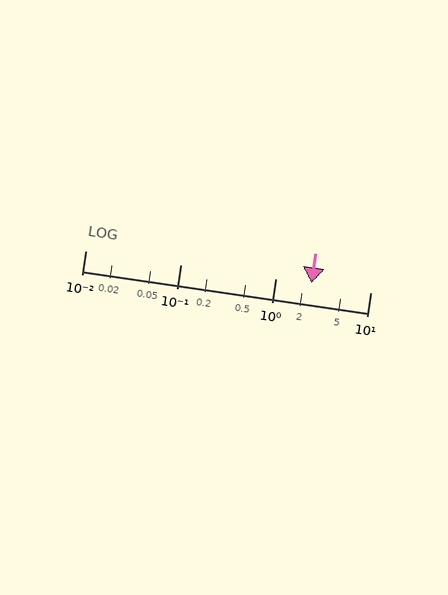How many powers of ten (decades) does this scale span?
The scale spans 3 decades, from 0.01 to 10.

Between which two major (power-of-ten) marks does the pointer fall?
The pointer is between 1 and 10.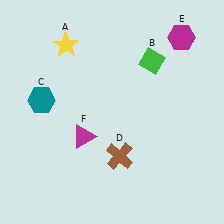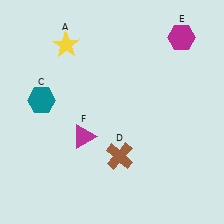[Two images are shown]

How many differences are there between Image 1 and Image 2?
There is 1 difference between the two images.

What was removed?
The green diamond (B) was removed in Image 2.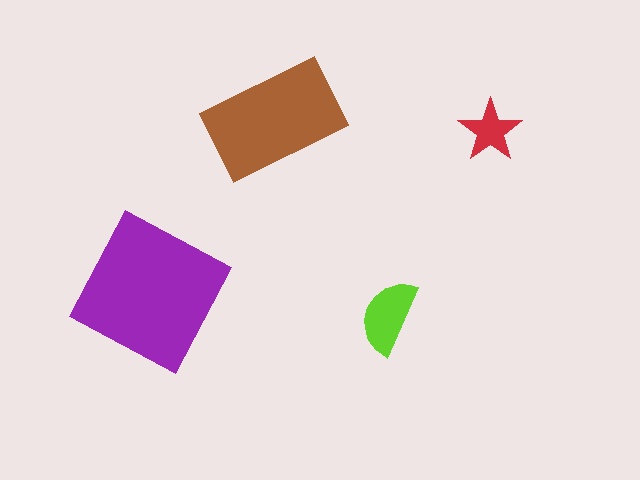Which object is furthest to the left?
The purple square is leftmost.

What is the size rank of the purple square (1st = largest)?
1st.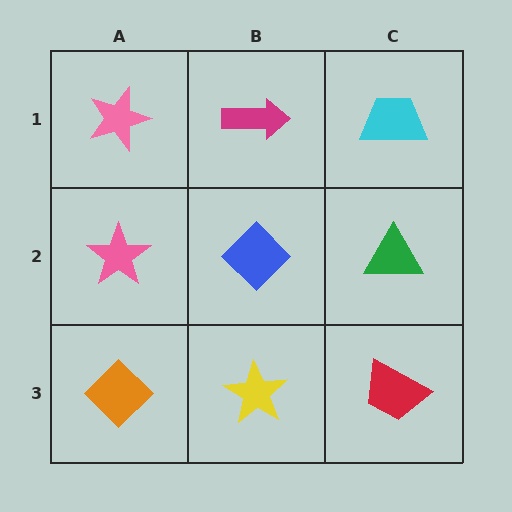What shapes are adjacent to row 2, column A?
A pink star (row 1, column A), an orange diamond (row 3, column A), a blue diamond (row 2, column B).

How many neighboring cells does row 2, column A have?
3.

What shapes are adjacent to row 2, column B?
A magenta arrow (row 1, column B), a yellow star (row 3, column B), a pink star (row 2, column A), a green triangle (row 2, column C).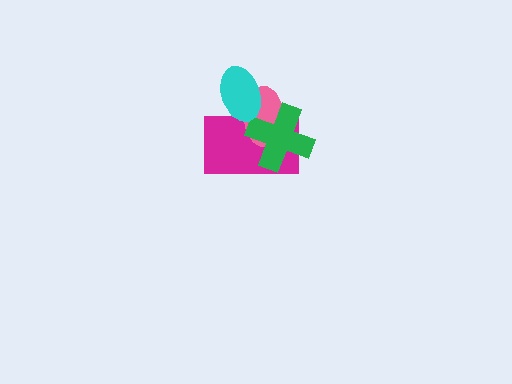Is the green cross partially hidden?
No, no other shape covers it.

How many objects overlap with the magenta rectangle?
3 objects overlap with the magenta rectangle.